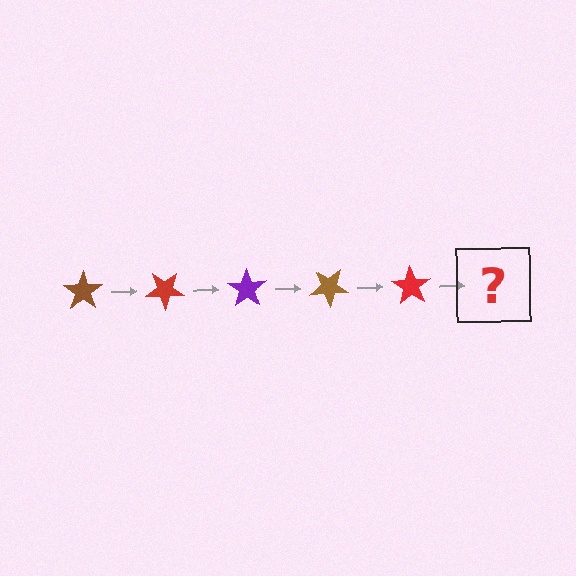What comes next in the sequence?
The next element should be a purple star, rotated 175 degrees from the start.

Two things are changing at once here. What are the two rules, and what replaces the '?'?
The two rules are that it rotates 35 degrees each step and the color cycles through brown, red, and purple. The '?' should be a purple star, rotated 175 degrees from the start.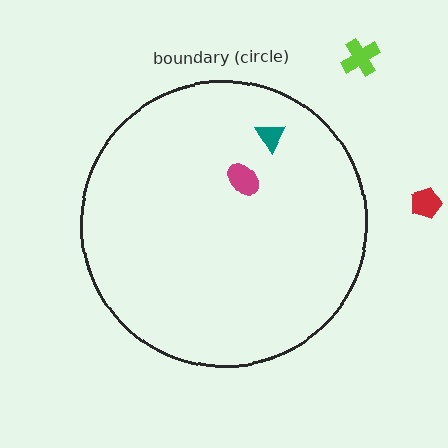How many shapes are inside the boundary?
2 inside, 2 outside.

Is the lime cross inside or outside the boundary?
Outside.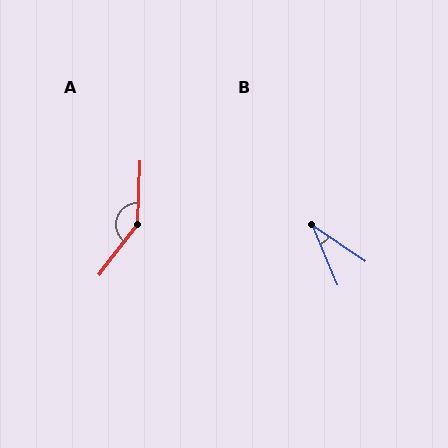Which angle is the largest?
A, at approximately 144 degrees.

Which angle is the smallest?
B, at approximately 33 degrees.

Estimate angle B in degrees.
Approximately 33 degrees.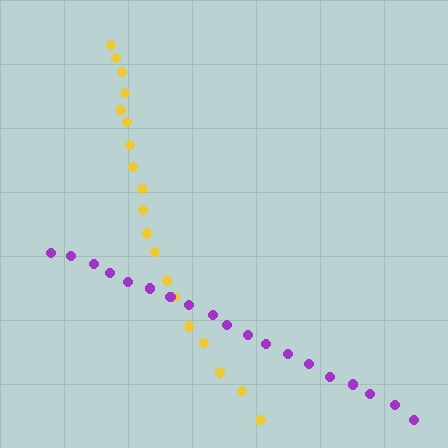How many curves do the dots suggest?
There are 2 distinct paths.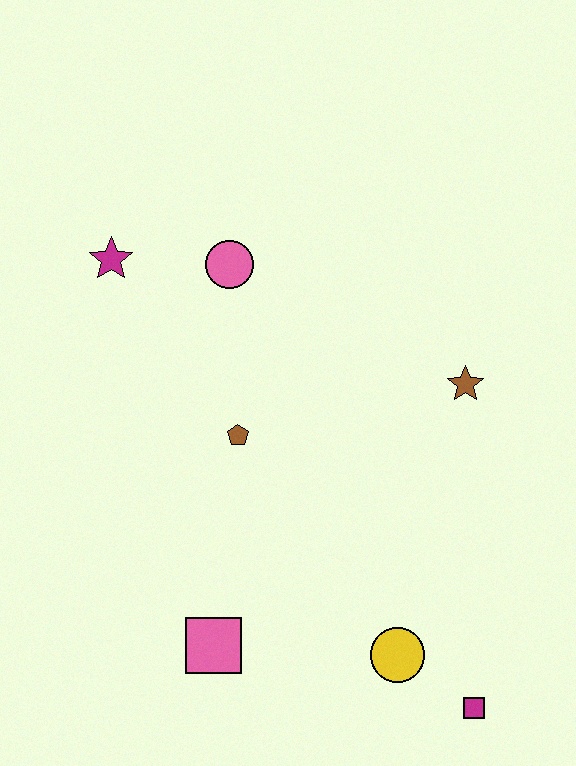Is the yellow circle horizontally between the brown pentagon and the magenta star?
No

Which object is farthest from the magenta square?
The magenta star is farthest from the magenta square.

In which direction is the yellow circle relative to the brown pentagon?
The yellow circle is below the brown pentagon.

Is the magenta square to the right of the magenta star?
Yes